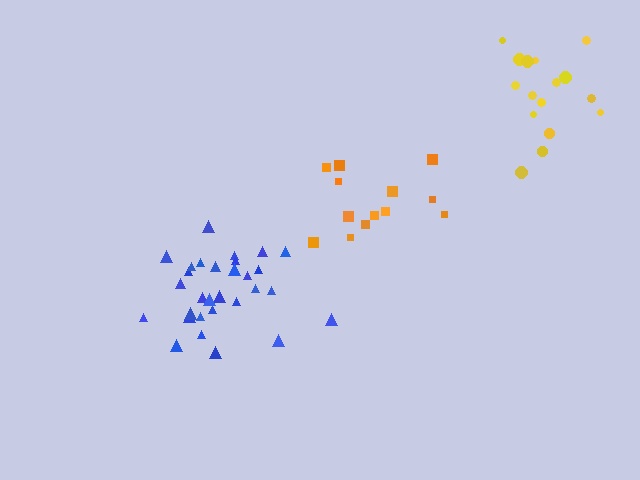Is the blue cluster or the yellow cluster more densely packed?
Blue.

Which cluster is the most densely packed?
Blue.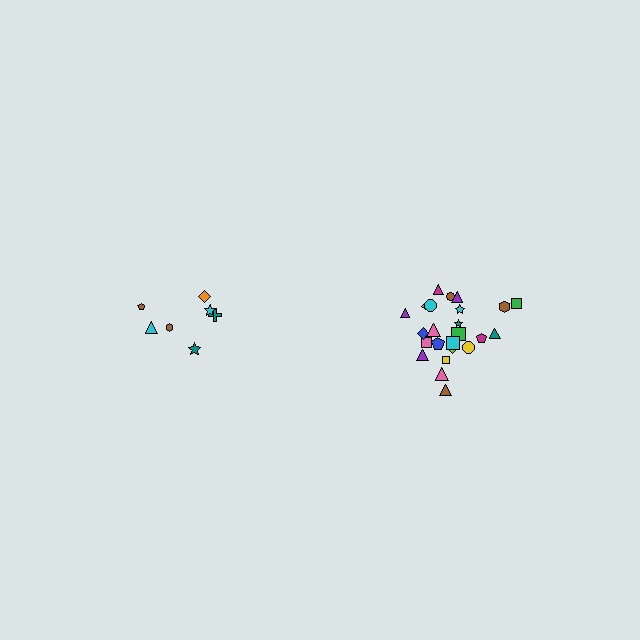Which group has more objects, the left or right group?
The right group.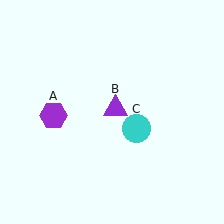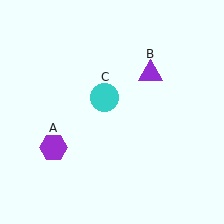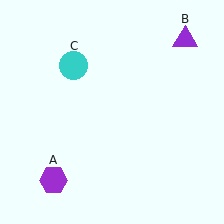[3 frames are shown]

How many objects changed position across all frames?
3 objects changed position: purple hexagon (object A), purple triangle (object B), cyan circle (object C).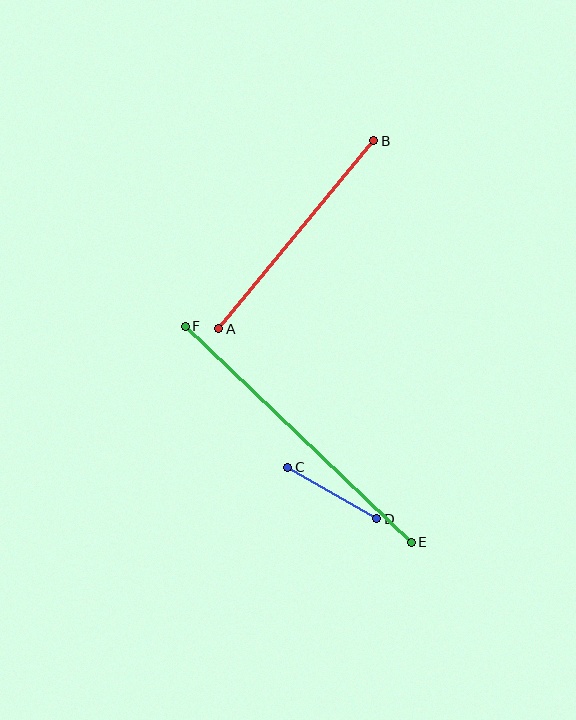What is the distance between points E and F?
The distance is approximately 312 pixels.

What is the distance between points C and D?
The distance is approximately 103 pixels.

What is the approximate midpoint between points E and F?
The midpoint is at approximately (298, 434) pixels.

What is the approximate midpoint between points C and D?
The midpoint is at approximately (332, 493) pixels.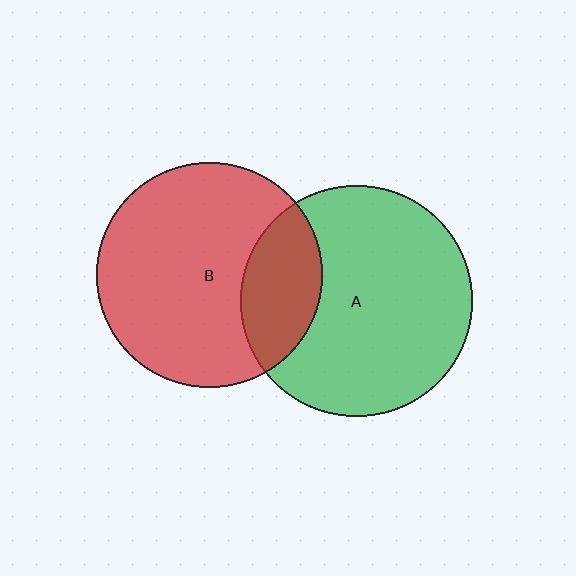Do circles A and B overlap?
Yes.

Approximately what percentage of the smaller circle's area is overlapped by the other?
Approximately 25%.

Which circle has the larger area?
Circle A (green).